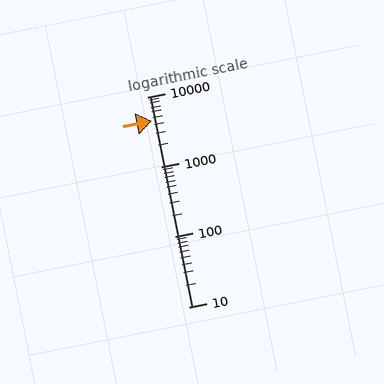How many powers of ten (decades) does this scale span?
The scale spans 3 decades, from 10 to 10000.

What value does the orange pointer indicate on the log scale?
The pointer indicates approximately 4600.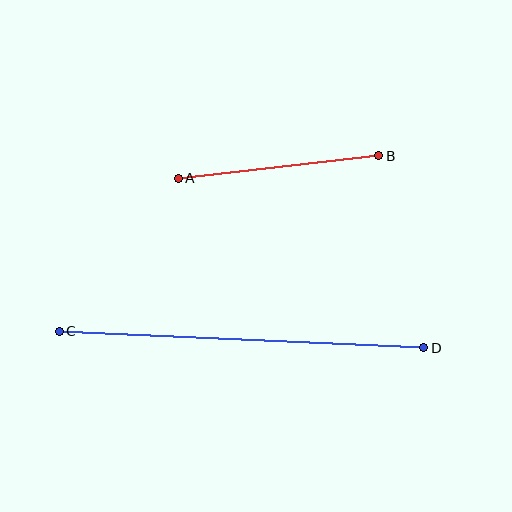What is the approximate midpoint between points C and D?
The midpoint is at approximately (242, 339) pixels.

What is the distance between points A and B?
The distance is approximately 202 pixels.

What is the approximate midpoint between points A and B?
The midpoint is at approximately (278, 167) pixels.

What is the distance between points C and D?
The distance is approximately 365 pixels.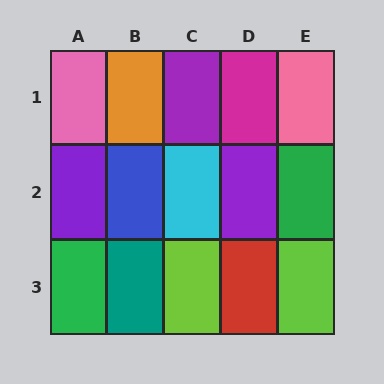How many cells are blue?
1 cell is blue.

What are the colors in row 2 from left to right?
Purple, blue, cyan, purple, green.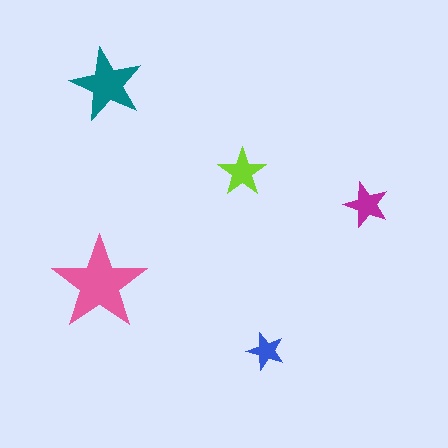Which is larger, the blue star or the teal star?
The teal one.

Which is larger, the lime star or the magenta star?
The lime one.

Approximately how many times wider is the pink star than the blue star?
About 2.5 times wider.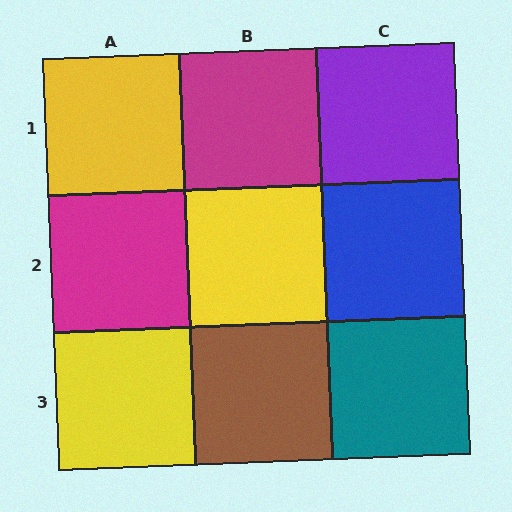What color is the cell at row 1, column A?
Yellow.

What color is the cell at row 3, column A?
Yellow.